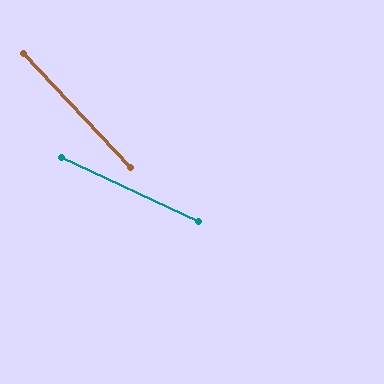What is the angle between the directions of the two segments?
Approximately 21 degrees.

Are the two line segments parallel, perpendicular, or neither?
Neither parallel nor perpendicular — they differ by about 21°.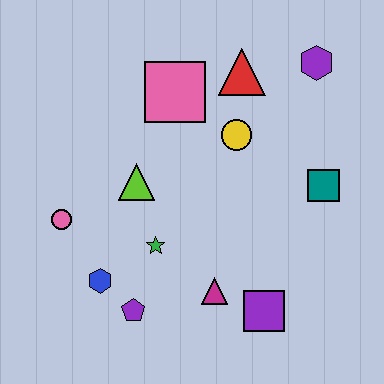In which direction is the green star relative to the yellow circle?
The green star is below the yellow circle.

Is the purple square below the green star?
Yes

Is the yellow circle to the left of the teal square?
Yes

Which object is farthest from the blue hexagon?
The purple hexagon is farthest from the blue hexagon.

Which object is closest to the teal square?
The yellow circle is closest to the teal square.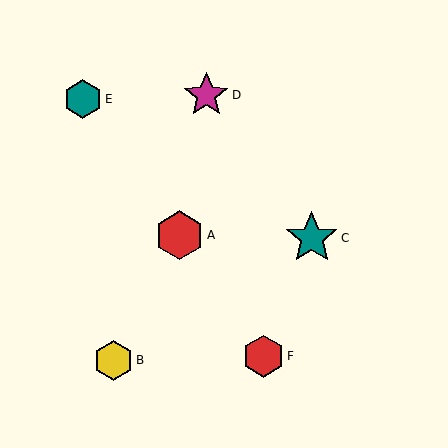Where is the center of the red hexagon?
The center of the red hexagon is at (180, 235).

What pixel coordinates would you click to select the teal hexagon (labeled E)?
Click at (83, 99) to select the teal hexagon E.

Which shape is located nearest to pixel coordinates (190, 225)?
The red hexagon (labeled A) at (180, 235) is nearest to that location.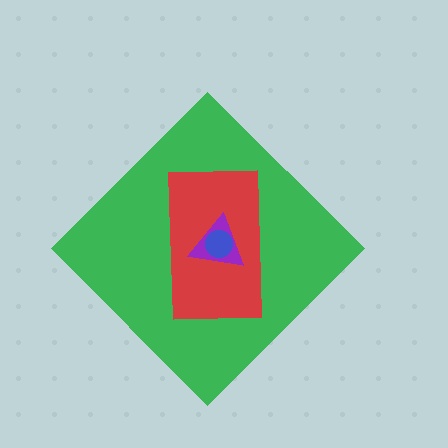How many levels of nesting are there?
4.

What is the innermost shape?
The blue circle.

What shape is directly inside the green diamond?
The red rectangle.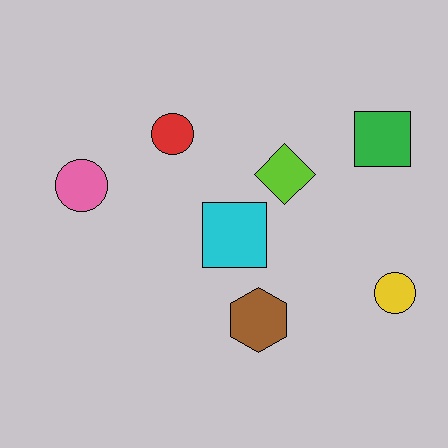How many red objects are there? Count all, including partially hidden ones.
There is 1 red object.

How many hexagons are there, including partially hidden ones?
There is 1 hexagon.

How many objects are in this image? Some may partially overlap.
There are 7 objects.